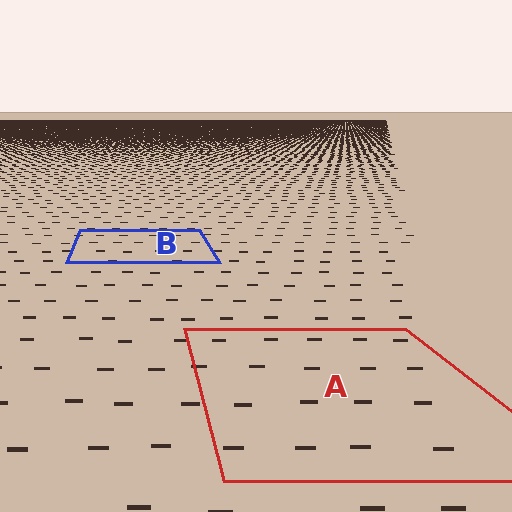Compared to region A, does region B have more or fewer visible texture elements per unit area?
Region B has more texture elements per unit area — they are packed more densely because it is farther away.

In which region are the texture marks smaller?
The texture marks are smaller in region B, because it is farther away.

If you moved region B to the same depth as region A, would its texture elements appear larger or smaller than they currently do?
They would appear larger. At a closer depth, the same texture elements are projected at a bigger on-screen size.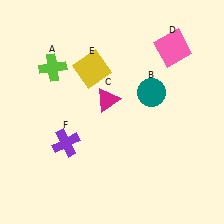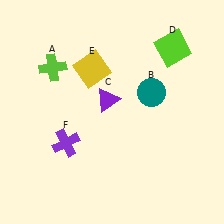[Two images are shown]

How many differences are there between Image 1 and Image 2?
There are 2 differences between the two images.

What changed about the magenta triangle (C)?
In Image 1, C is magenta. In Image 2, it changed to purple.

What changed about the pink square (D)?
In Image 1, D is pink. In Image 2, it changed to lime.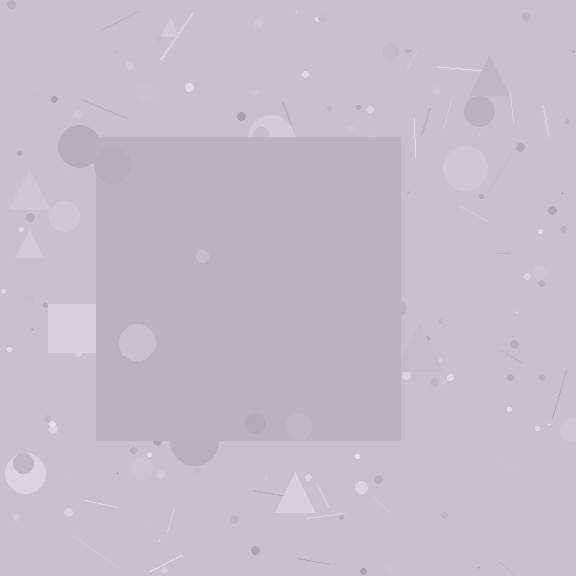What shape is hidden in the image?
A square is hidden in the image.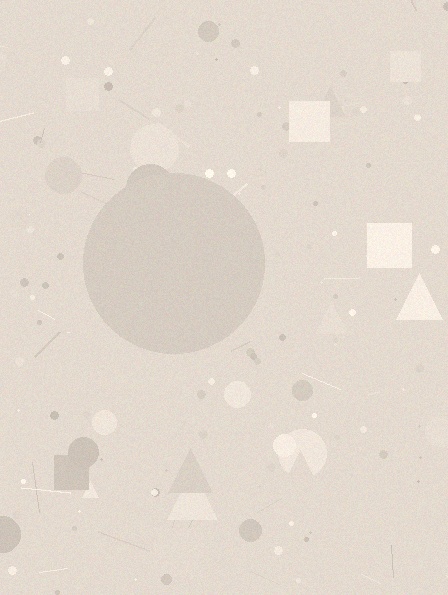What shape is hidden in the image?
A circle is hidden in the image.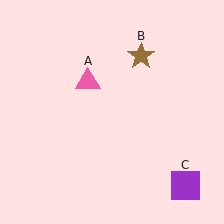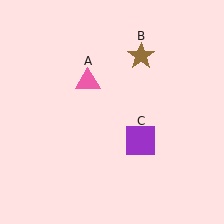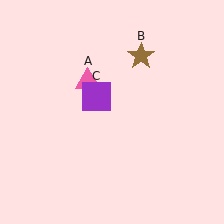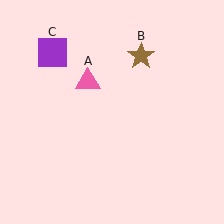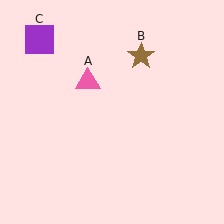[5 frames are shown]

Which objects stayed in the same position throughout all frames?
Pink triangle (object A) and brown star (object B) remained stationary.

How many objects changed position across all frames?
1 object changed position: purple square (object C).